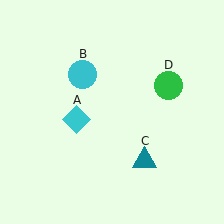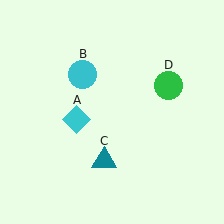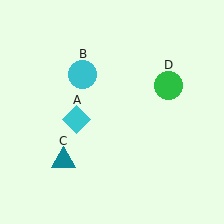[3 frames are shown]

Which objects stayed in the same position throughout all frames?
Cyan diamond (object A) and cyan circle (object B) and green circle (object D) remained stationary.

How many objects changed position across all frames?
1 object changed position: teal triangle (object C).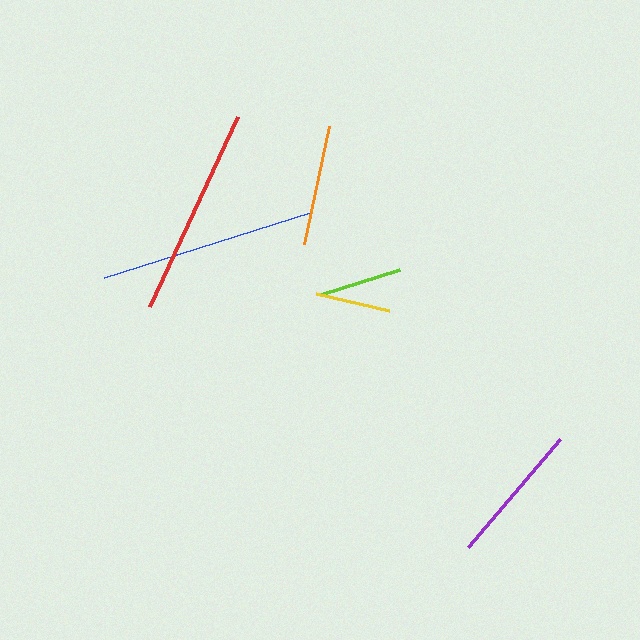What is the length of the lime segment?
The lime segment is approximately 83 pixels long.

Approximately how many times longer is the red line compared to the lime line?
The red line is approximately 2.5 times the length of the lime line.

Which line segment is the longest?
The blue line is the longest at approximately 217 pixels.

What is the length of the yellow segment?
The yellow segment is approximately 75 pixels long.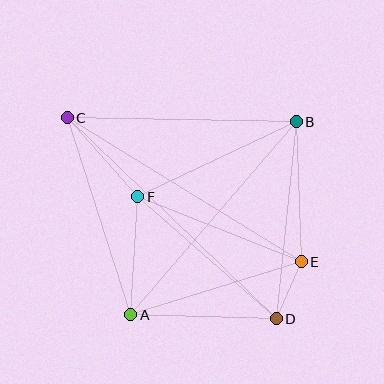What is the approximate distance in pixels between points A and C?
The distance between A and C is approximately 207 pixels.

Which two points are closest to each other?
Points D and E are closest to each other.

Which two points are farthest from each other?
Points C and D are farthest from each other.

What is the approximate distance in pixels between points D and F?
The distance between D and F is approximately 184 pixels.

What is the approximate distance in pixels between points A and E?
The distance between A and E is approximately 179 pixels.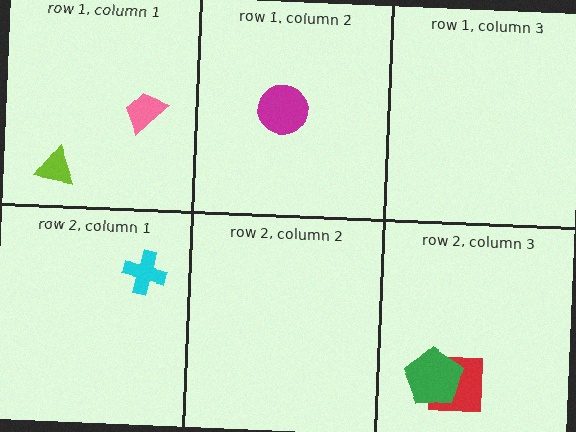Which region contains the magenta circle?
The row 1, column 2 region.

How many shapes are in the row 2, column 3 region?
2.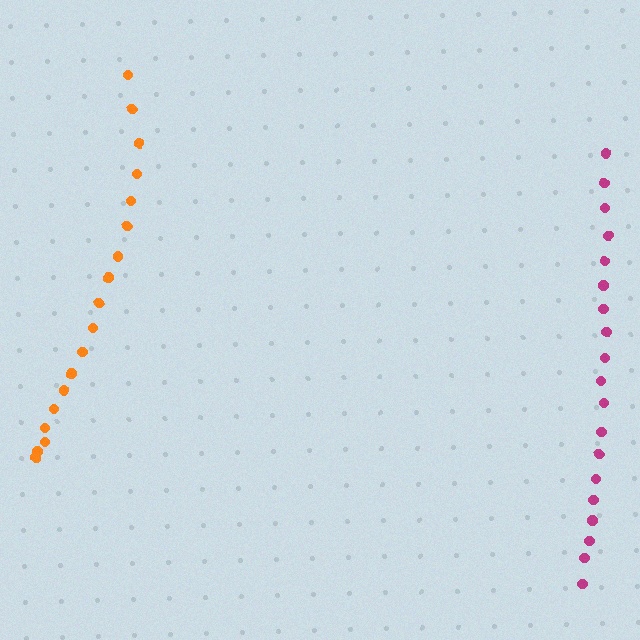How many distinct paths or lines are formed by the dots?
There are 2 distinct paths.